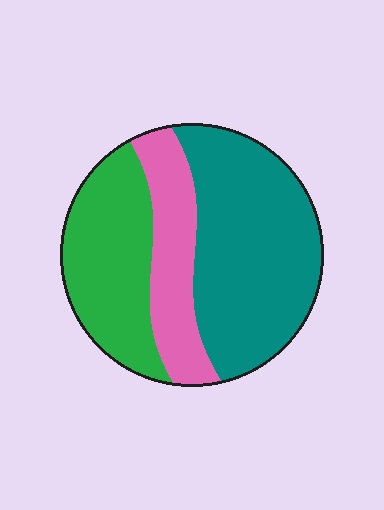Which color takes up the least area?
Pink, at roughly 20%.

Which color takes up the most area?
Teal, at roughly 50%.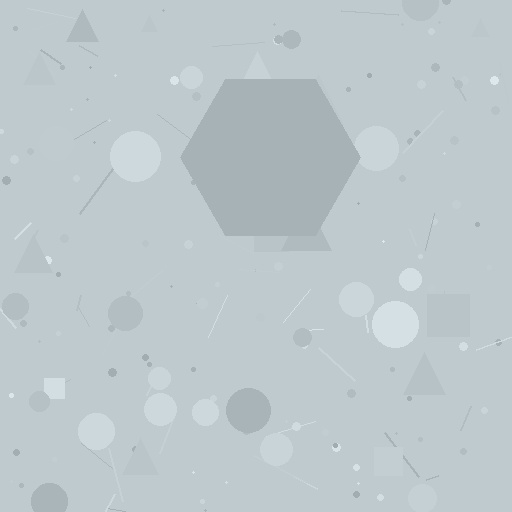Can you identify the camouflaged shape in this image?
The camouflaged shape is a hexagon.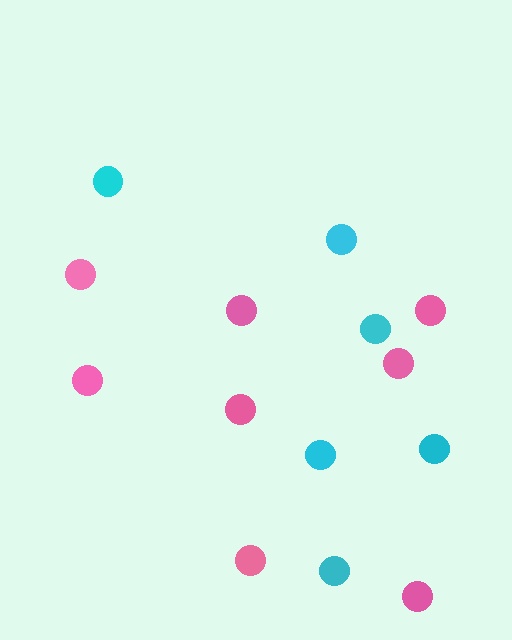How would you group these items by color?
There are 2 groups: one group of pink circles (8) and one group of cyan circles (6).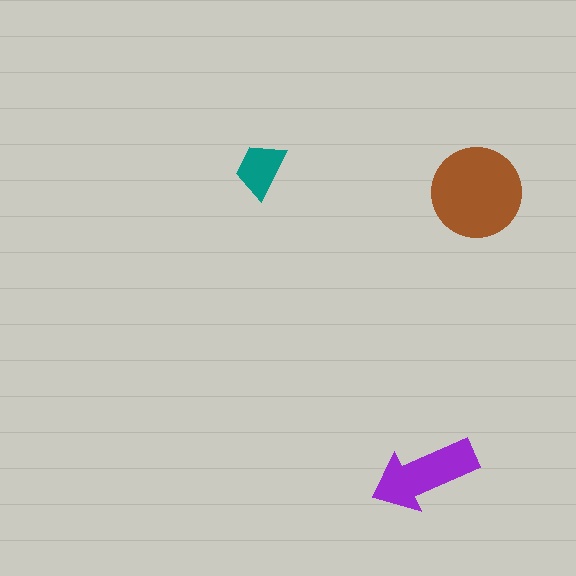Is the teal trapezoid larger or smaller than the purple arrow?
Smaller.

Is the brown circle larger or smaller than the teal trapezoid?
Larger.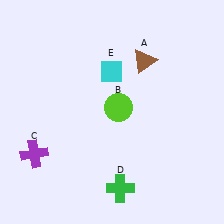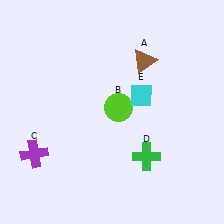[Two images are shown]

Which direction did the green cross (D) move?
The green cross (D) moved up.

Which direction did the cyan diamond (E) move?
The cyan diamond (E) moved right.